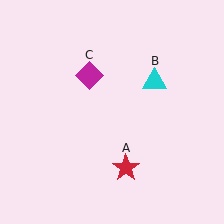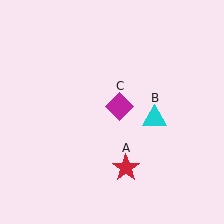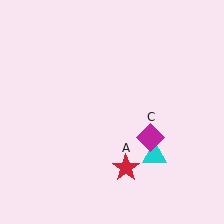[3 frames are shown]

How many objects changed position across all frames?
2 objects changed position: cyan triangle (object B), magenta diamond (object C).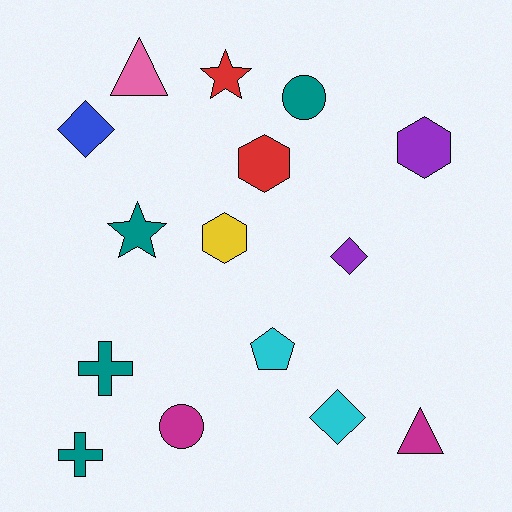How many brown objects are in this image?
There are no brown objects.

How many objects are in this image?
There are 15 objects.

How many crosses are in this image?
There are 2 crosses.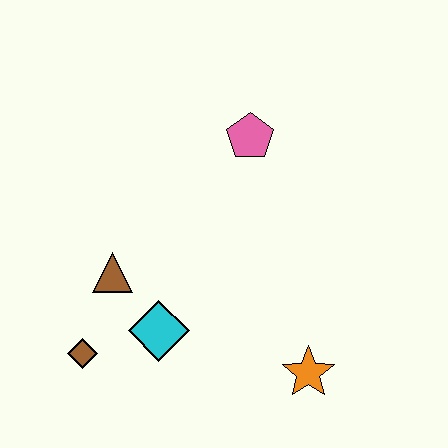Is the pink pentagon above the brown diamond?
Yes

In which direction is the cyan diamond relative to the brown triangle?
The cyan diamond is below the brown triangle.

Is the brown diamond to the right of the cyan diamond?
No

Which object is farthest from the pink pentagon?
The brown diamond is farthest from the pink pentagon.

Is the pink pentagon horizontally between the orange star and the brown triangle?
Yes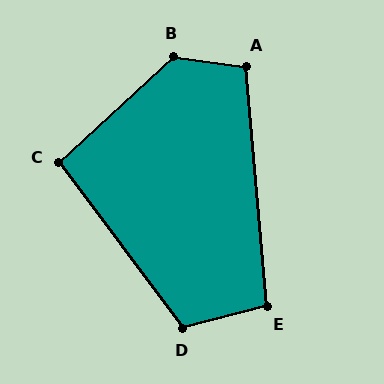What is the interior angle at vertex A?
Approximately 103 degrees (obtuse).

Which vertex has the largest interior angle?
B, at approximately 129 degrees.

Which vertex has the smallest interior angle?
C, at approximately 96 degrees.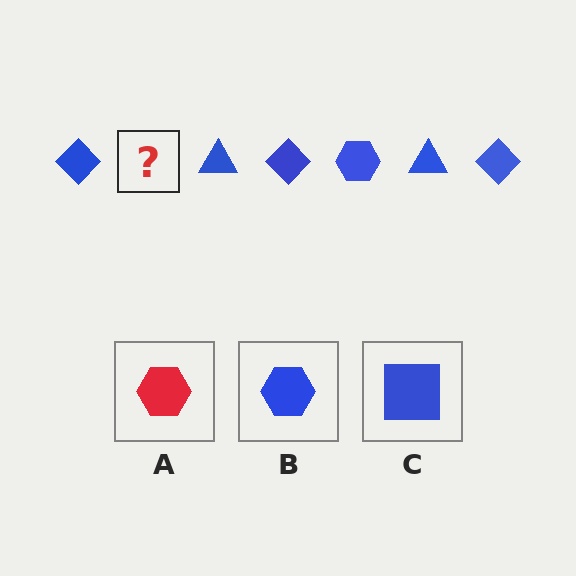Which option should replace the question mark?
Option B.